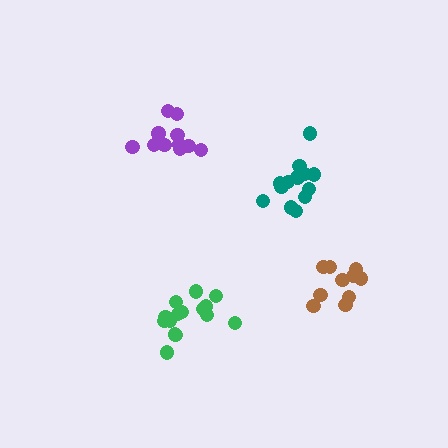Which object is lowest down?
The green cluster is bottommost.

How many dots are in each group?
Group 1: 11 dots, Group 2: 10 dots, Group 3: 15 dots, Group 4: 13 dots (49 total).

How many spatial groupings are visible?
There are 4 spatial groupings.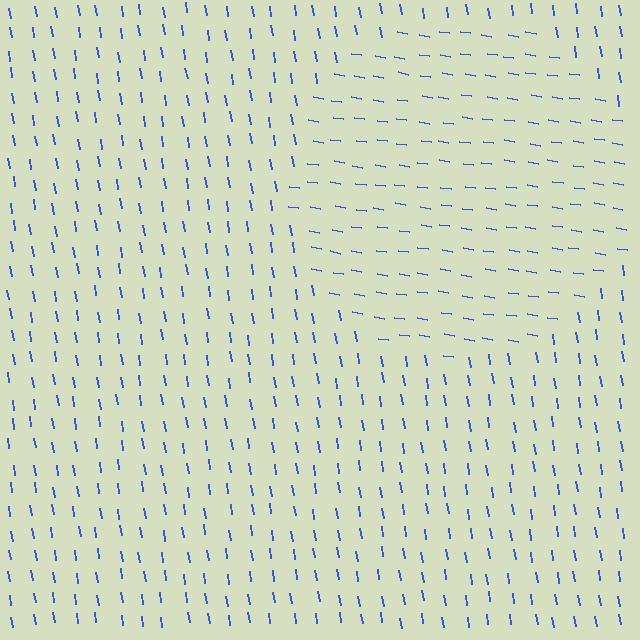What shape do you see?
I see a circle.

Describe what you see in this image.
The image is filled with small blue line segments. A circle region in the image has lines oriented differently from the surrounding lines, creating a visible texture boundary.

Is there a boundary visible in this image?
Yes, there is a texture boundary formed by a change in line orientation.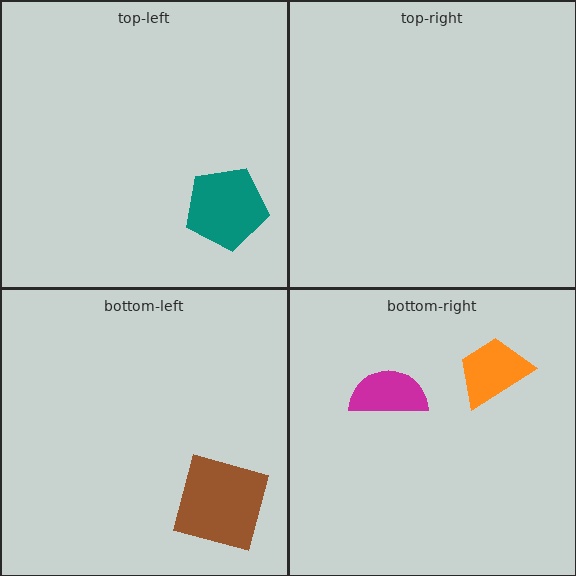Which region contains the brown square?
The bottom-left region.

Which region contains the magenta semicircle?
The bottom-right region.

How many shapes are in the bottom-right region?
2.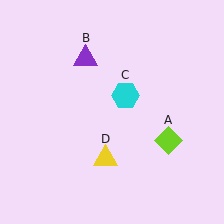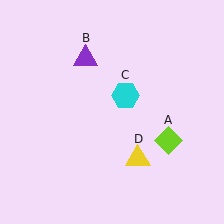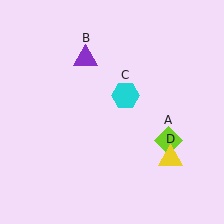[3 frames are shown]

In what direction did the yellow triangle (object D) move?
The yellow triangle (object D) moved right.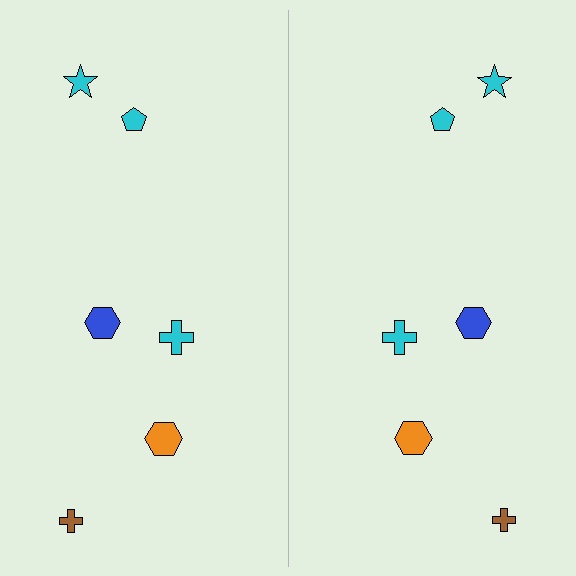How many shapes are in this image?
There are 12 shapes in this image.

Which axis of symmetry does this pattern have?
The pattern has a vertical axis of symmetry running through the center of the image.